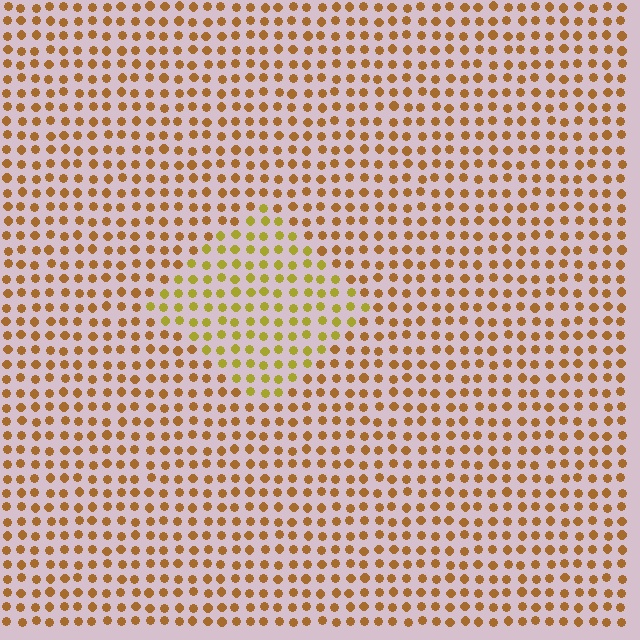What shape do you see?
I see a diamond.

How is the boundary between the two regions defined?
The boundary is defined purely by a slight shift in hue (about 29 degrees). Spacing, size, and orientation are identical on both sides.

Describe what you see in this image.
The image is filled with small brown elements in a uniform arrangement. A diamond-shaped region is visible where the elements are tinted to a slightly different hue, forming a subtle color boundary.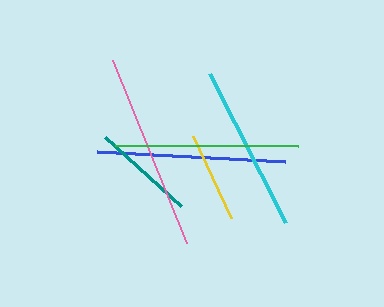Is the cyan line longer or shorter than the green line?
The green line is longer than the cyan line.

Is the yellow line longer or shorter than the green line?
The green line is longer than the yellow line.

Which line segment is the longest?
The pink line is the longest at approximately 198 pixels.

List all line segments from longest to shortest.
From longest to shortest: pink, blue, green, cyan, teal, yellow.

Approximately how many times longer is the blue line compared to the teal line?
The blue line is approximately 1.8 times the length of the teal line.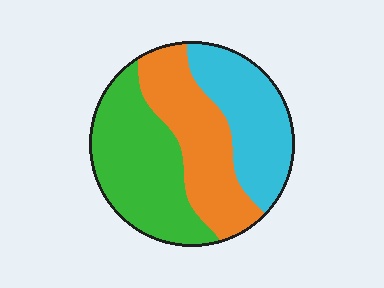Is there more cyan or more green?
Green.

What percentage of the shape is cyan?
Cyan takes up about one third (1/3) of the shape.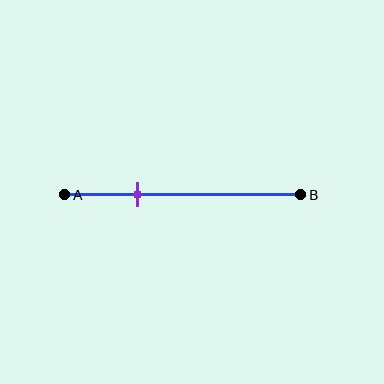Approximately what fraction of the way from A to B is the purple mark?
The purple mark is approximately 30% of the way from A to B.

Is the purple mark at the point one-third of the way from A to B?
Yes, the mark is approximately at the one-third point.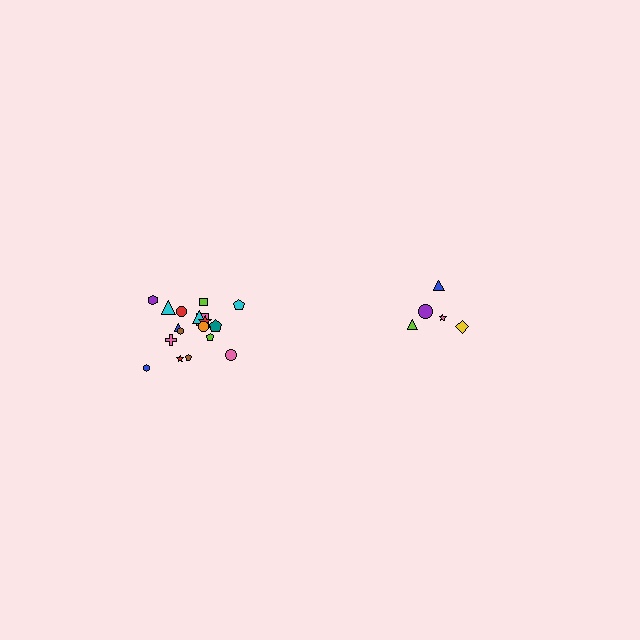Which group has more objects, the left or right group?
The left group.